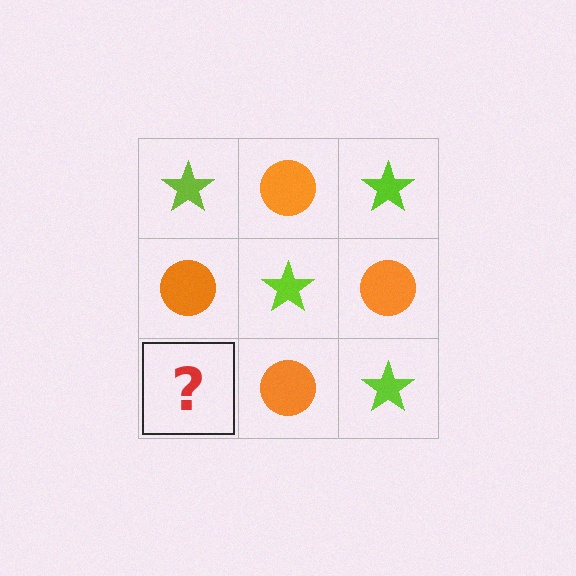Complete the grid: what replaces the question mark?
The question mark should be replaced with a lime star.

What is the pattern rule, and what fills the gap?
The rule is that it alternates lime star and orange circle in a checkerboard pattern. The gap should be filled with a lime star.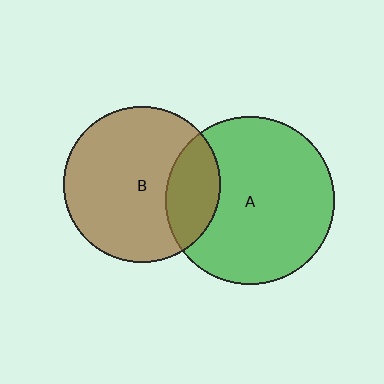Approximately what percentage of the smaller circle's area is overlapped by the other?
Approximately 25%.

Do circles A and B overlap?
Yes.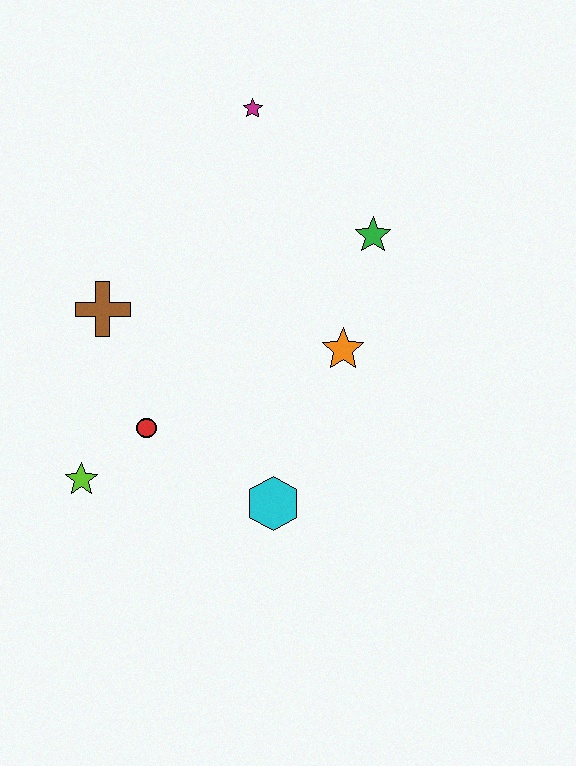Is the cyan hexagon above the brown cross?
No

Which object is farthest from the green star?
The lime star is farthest from the green star.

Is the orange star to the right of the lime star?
Yes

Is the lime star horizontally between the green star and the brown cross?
No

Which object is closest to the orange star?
The green star is closest to the orange star.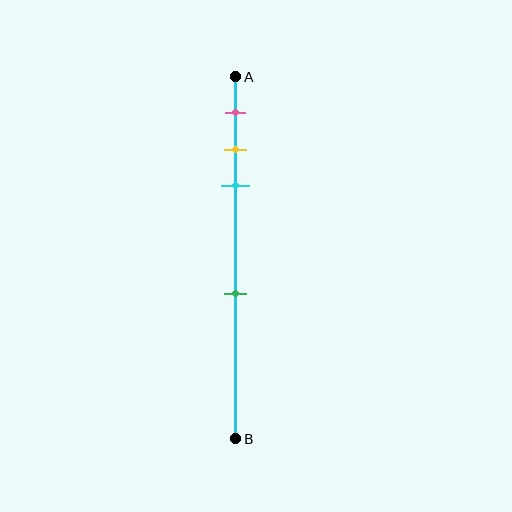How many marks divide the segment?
There are 4 marks dividing the segment.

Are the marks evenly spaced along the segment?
No, the marks are not evenly spaced.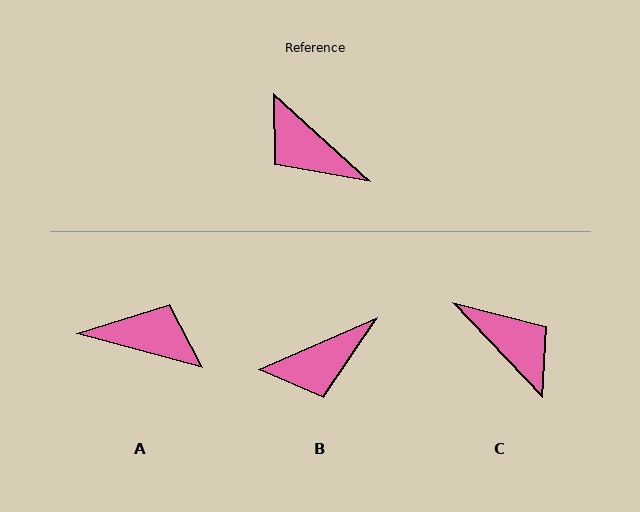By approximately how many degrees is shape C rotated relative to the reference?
Approximately 176 degrees counter-clockwise.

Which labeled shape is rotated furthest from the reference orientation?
C, about 176 degrees away.